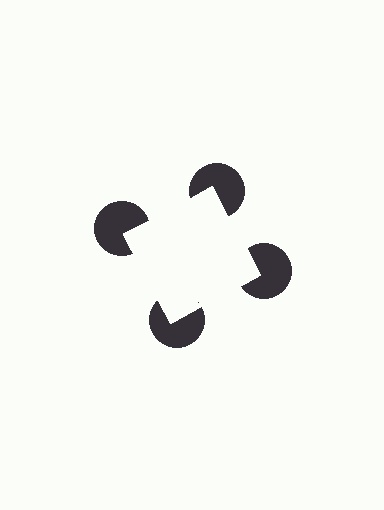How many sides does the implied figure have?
4 sides.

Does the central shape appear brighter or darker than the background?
It typically appears slightly brighter than the background, even though no actual brightness change is drawn.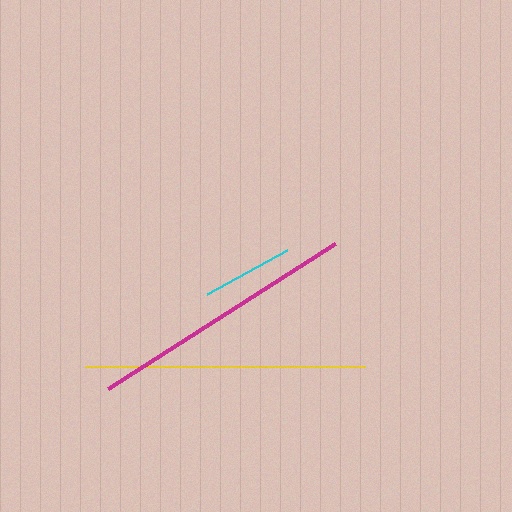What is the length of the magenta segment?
The magenta segment is approximately 270 pixels long.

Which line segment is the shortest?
The cyan line is the shortest at approximately 91 pixels.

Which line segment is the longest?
The yellow line is the longest at approximately 279 pixels.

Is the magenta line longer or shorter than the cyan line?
The magenta line is longer than the cyan line.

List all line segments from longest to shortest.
From longest to shortest: yellow, magenta, cyan.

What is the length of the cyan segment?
The cyan segment is approximately 91 pixels long.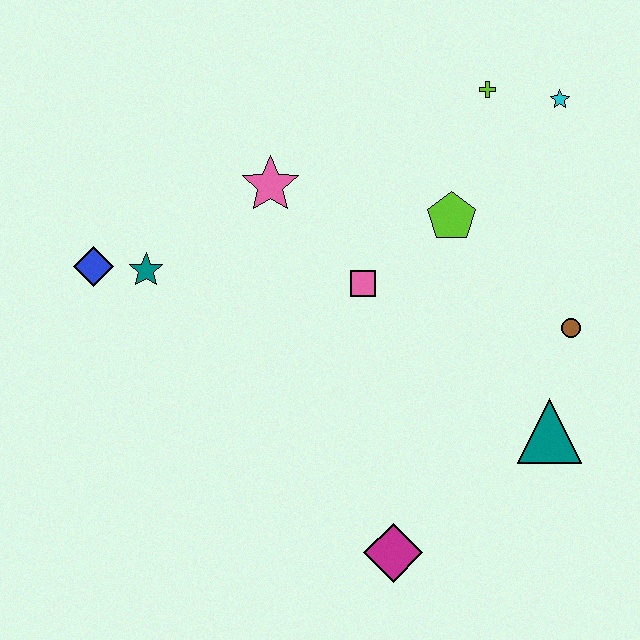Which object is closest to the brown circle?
The teal triangle is closest to the brown circle.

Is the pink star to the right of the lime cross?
No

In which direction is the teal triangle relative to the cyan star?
The teal triangle is below the cyan star.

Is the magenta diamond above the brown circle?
No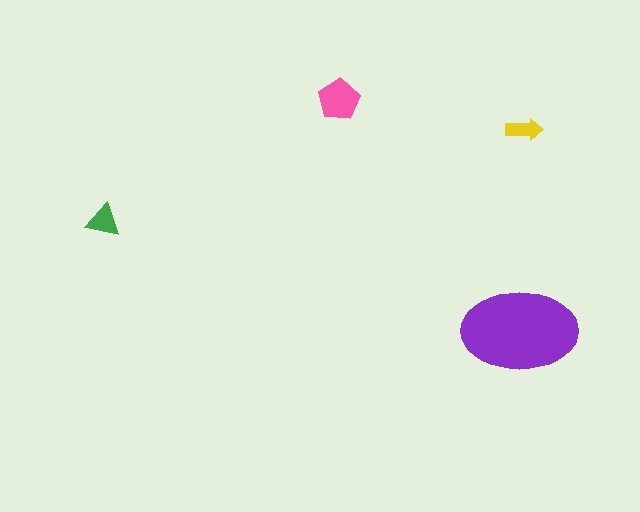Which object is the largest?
The purple ellipse.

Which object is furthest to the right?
The yellow arrow is rightmost.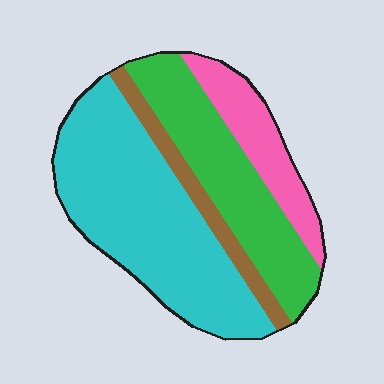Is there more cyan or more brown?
Cyan.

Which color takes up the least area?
Brown, at roughly 10%.